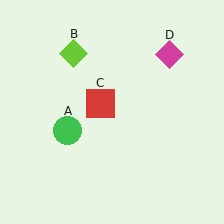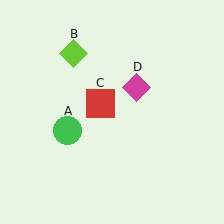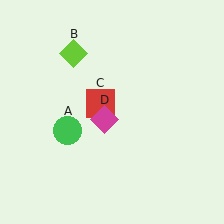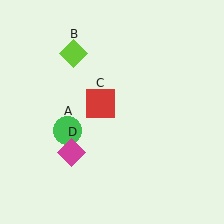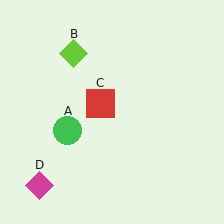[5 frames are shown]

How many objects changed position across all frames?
1 object changed position: magenta diamond (object D).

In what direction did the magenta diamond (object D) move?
The magenta diamond (object D) moved down and to the left.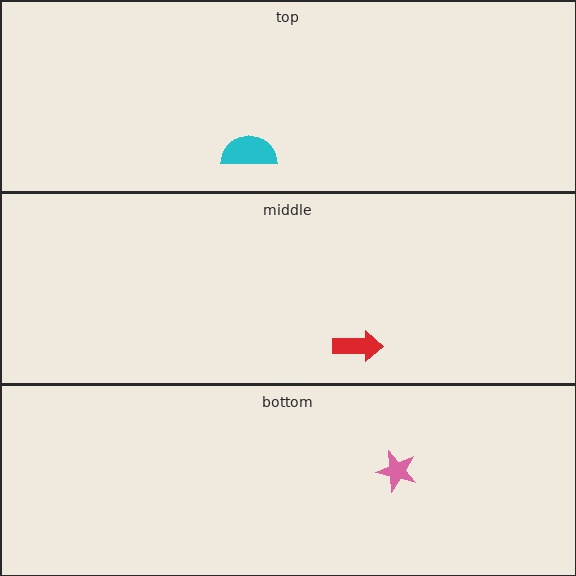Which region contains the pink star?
The bottom region.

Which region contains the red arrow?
The middle region.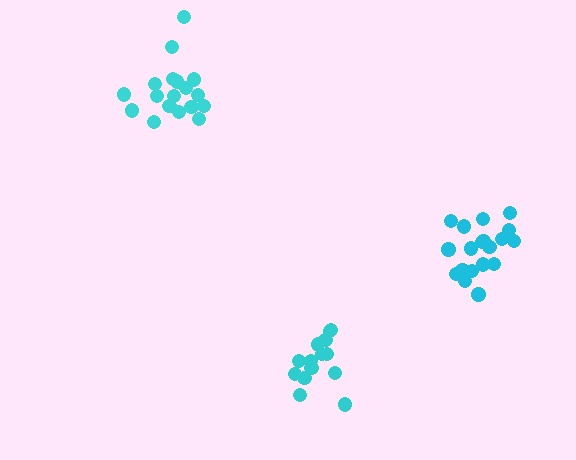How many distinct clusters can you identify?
There are 3 distinct clusters.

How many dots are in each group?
Group 1: 18 dots, Group 2: 19 dots, Group 3: 14 dots (51 total).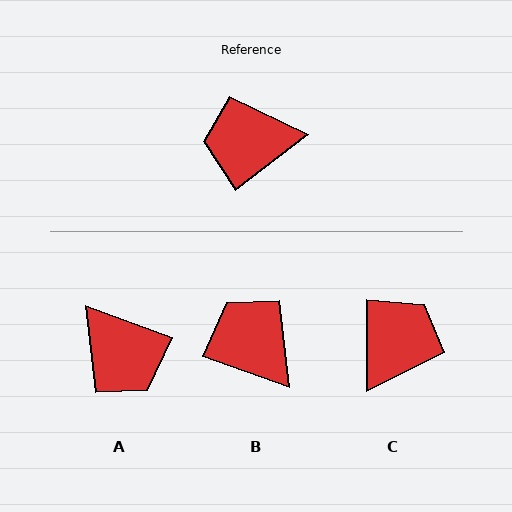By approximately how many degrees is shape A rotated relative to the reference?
Approximately 122 degrees counter-clockwise.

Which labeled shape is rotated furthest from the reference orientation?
C, about 128 degrees away.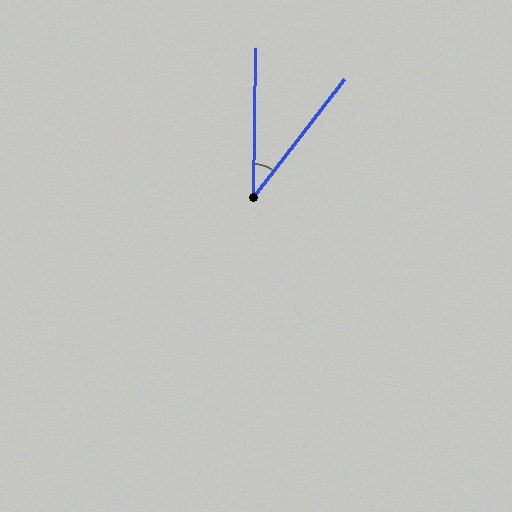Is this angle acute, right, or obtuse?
It is acute.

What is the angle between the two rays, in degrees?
Approximately 37 degrees.